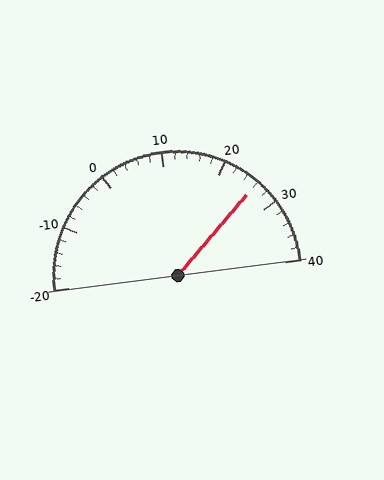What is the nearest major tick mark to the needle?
The nearest major tick mark is 30.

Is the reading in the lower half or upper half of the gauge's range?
The reading is in the upper half of the range (-20 to 40).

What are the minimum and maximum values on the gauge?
The gauge ranges from -20 to 40.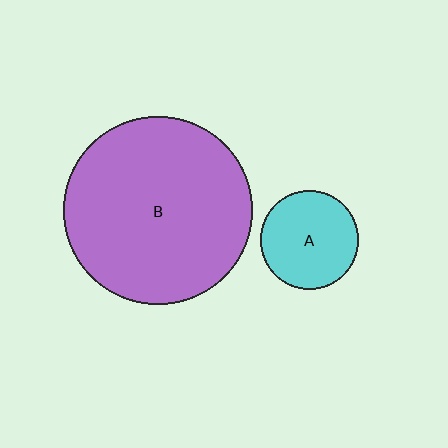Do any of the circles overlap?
No, none of the circles overlap.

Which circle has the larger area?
Circle B (purple).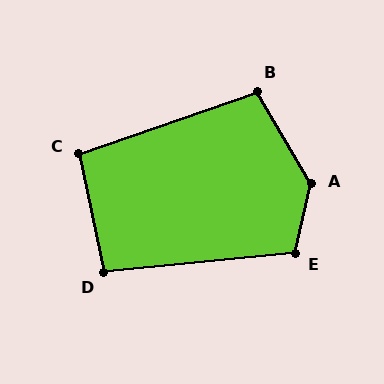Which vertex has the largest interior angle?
A, at approximately 136 degrees.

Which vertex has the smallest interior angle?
D, at approximately 96 degrees.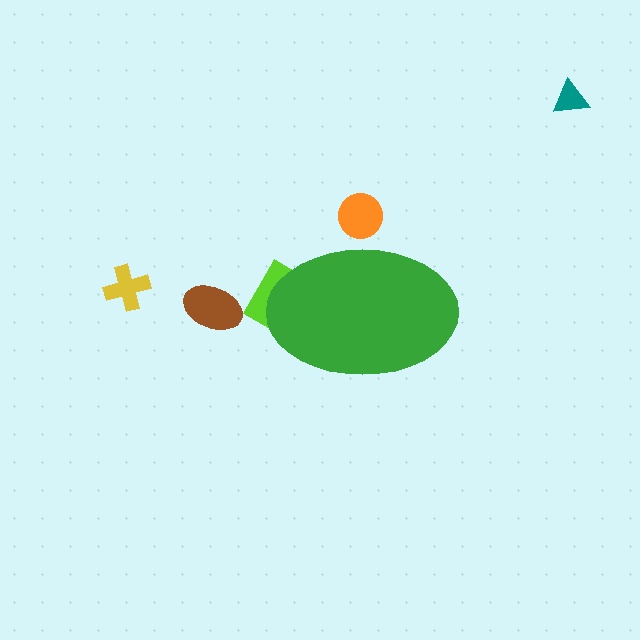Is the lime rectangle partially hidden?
Yes, the lime rectangle is partially hidden behind the green ellipse.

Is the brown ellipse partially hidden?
No, the brown ellipse is fully visible.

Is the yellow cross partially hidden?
No, the yellow cross is fully visible.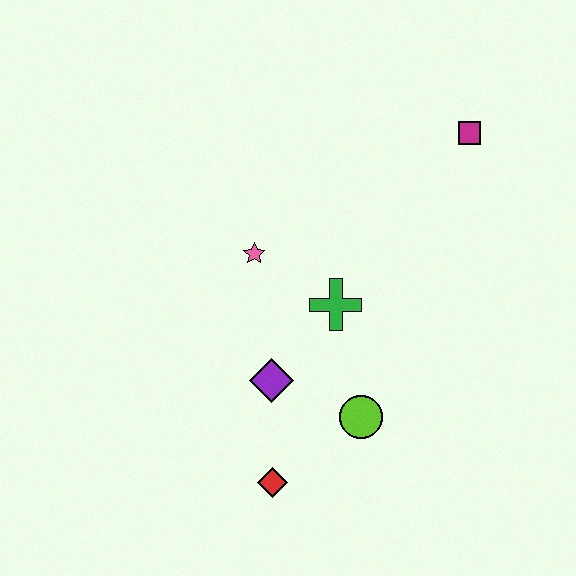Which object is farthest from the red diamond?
The magenta square is farthest from the red diamond.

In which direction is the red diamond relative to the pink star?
The red diamond is below the pink star.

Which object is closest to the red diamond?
The purple diamond is closest to the red diamond.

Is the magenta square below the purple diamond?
No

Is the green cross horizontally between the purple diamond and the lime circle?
Yes